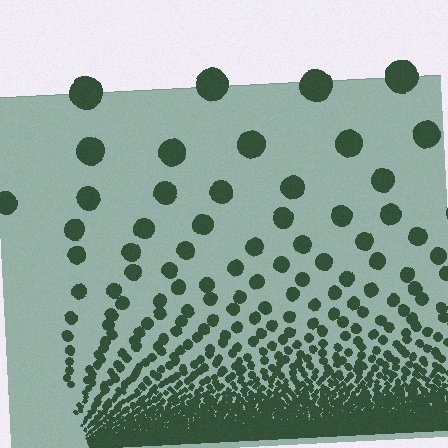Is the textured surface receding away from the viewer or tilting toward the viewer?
The surface appears to tilt toward the viewer. Texture elements get larger and sparser toward the top.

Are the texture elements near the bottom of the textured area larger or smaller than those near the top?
Smaller. The gradient is inverted — elements near the bottom are smaller and denser.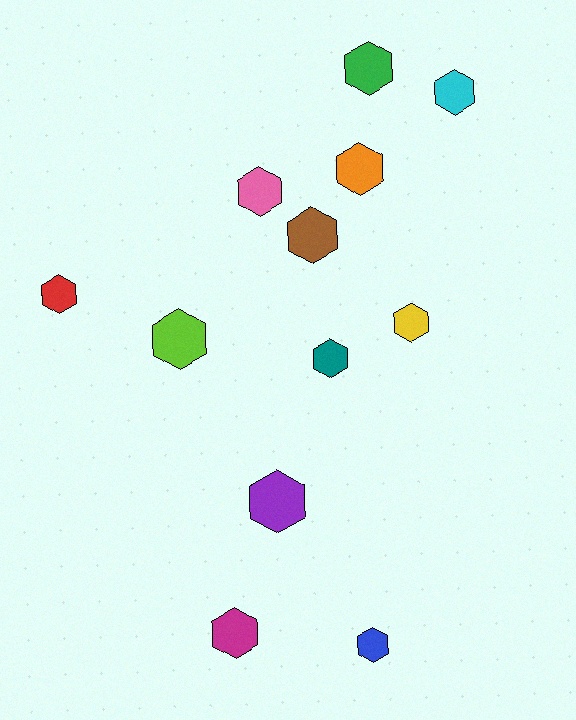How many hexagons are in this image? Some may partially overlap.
There are 12 hexagons.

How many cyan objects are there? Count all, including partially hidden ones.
There is 1 cyan object.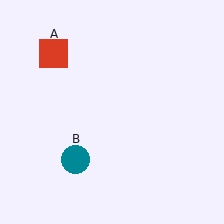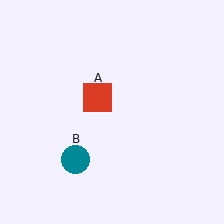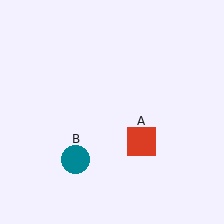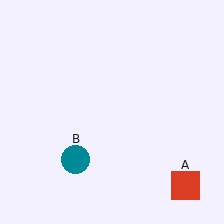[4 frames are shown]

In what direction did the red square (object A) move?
The red square (object A) moved down and to the right.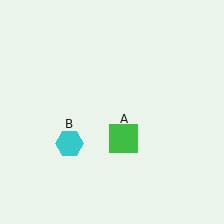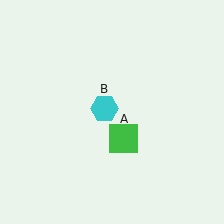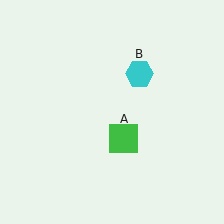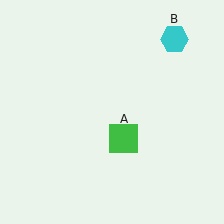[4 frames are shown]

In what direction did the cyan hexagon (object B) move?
The cyan hexagon (object B) moved up and to the right.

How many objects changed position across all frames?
1 object changed position: cyan hexagon (object B).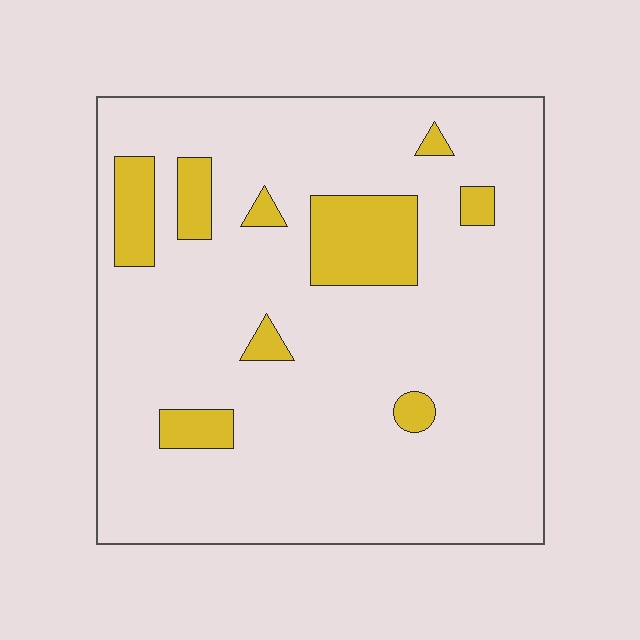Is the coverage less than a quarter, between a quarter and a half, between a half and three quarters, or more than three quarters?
Less than a quarter.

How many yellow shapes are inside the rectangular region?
9.